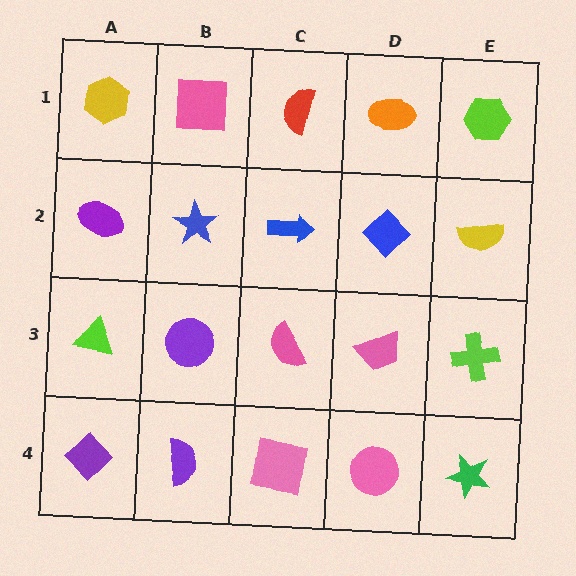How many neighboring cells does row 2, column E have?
3.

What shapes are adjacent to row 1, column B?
A blue star (row 2, column B), a yellow hexagon (row 1, column A), a red semicircle (row 1, column C).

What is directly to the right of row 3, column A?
A purple circle.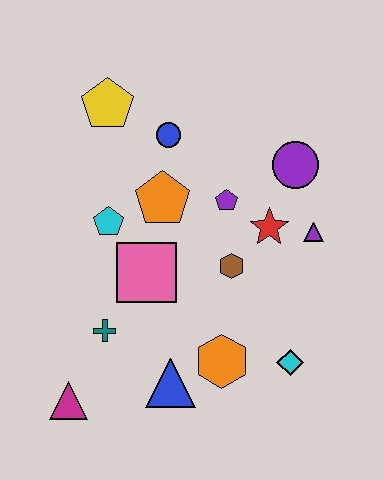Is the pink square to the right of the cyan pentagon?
Yes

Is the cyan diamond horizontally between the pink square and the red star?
No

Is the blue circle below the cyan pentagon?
No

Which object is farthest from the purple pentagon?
The magenta triangle is farthest from the purple pentagon.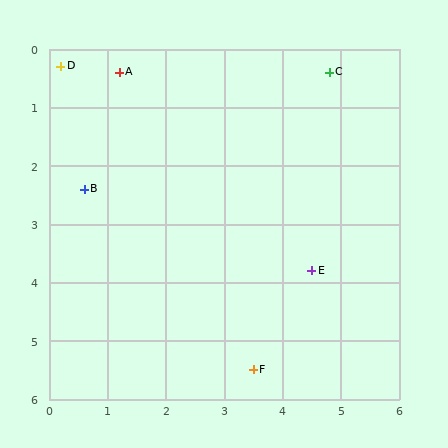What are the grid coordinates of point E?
Point E is at approximately (4.5, 3.8).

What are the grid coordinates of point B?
Point B is at approximately (0.6, 2.4).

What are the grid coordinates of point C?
Point C is at approximately (4.8, 0.4).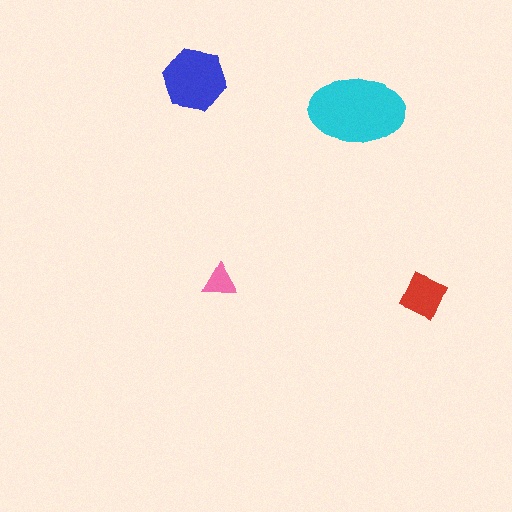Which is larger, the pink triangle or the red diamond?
The red diamond.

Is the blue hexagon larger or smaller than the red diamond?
Larger.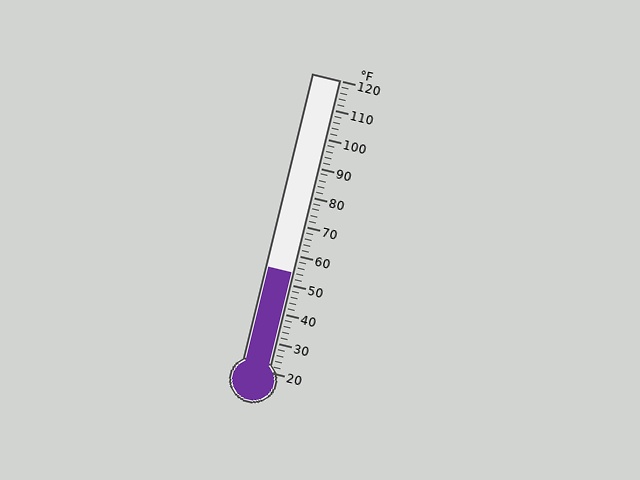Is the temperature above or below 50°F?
The temperature is above 50°F.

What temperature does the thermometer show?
The thermometer shows approximately 54°F.